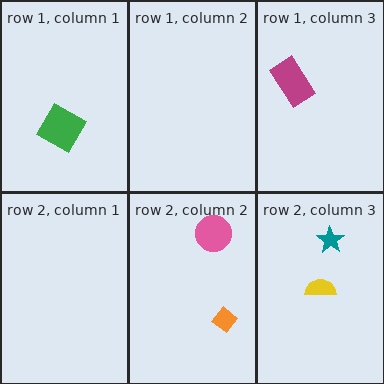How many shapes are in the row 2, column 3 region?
2.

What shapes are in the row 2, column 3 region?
The yellow semicircle, the teal star.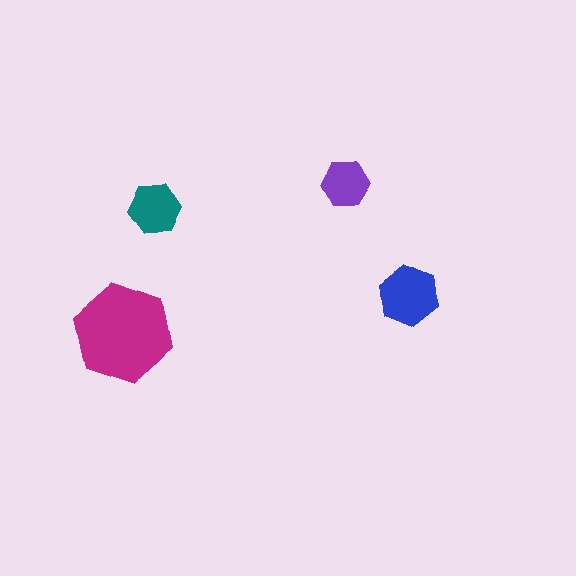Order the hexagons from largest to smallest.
the magenta one, the blue one, the teal one, the purple one.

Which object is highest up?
The purple hexagon is topmost.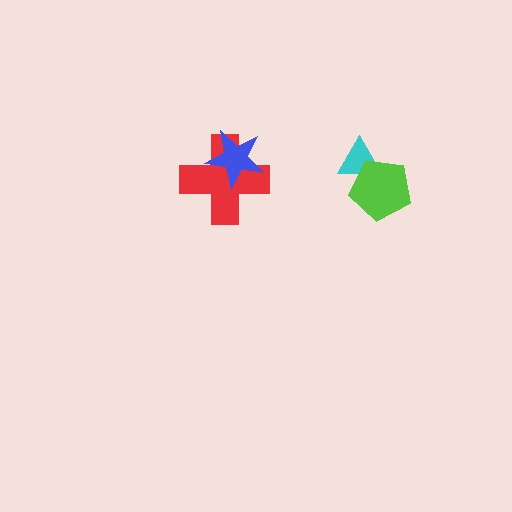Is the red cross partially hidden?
Yes, it is partially covered by another shape.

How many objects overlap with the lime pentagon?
1 object overlaps with the lime pentagon.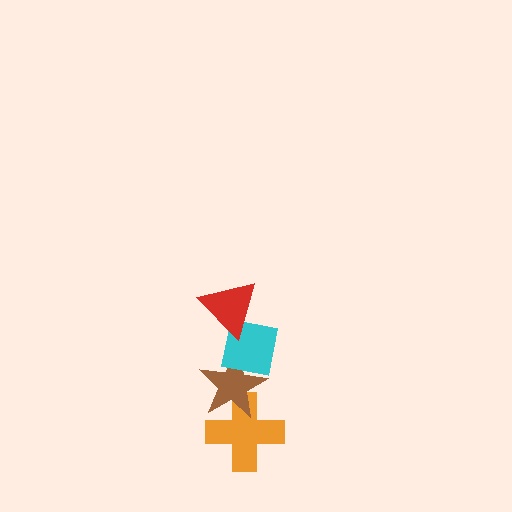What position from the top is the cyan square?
The cyan square is 2nd from the top.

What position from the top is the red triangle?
The red triangle is 1st from the top.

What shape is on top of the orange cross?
The brown star is on top of the orange cross.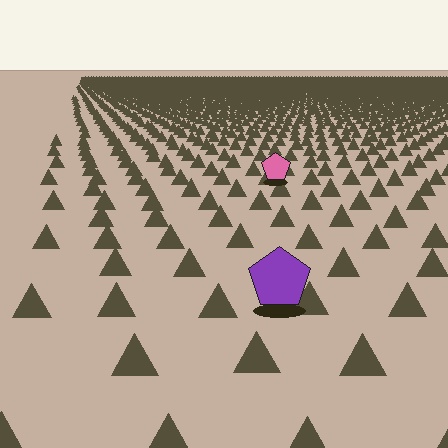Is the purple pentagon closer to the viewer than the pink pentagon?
Yes. The purple pentagon is closer — you can tell from the texture gradient: the ground texture is coarser near it.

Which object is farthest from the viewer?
The pink pentagon is farthest from the viewer. It appears smaller and the ground texture around it is denser.